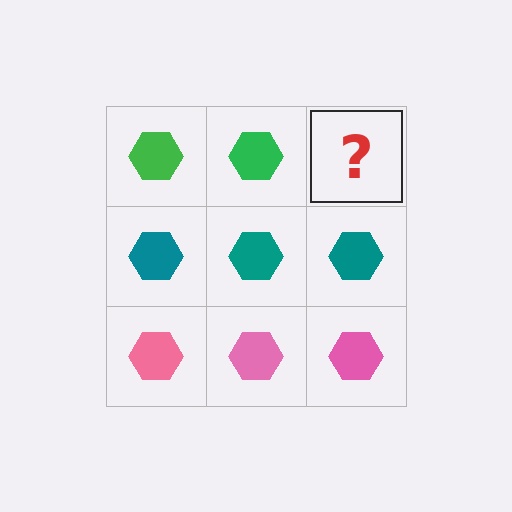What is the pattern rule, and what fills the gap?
The rule is that each row has a consistent color. The gap should be filled with a green hexagon.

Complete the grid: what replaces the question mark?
The question mark should be replaced with a green hexagon.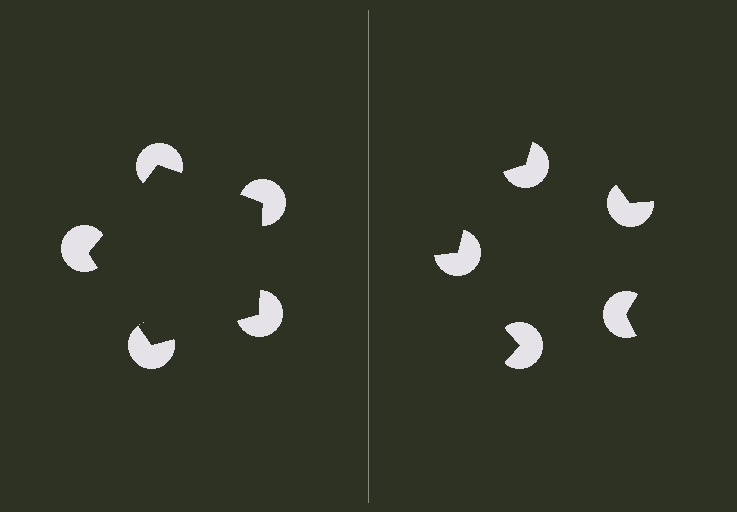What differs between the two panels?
The pac-man discs are positioned identically on both sides; only the wedge orientations differ. On the left they align to a pentagon; on the right they are misaligned.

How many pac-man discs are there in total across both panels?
10 — 5 on each side.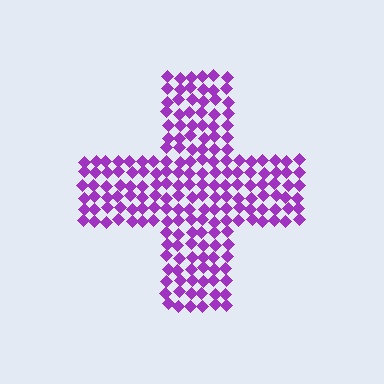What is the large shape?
The large shape is a cross.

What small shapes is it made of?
It is made of small diamonds.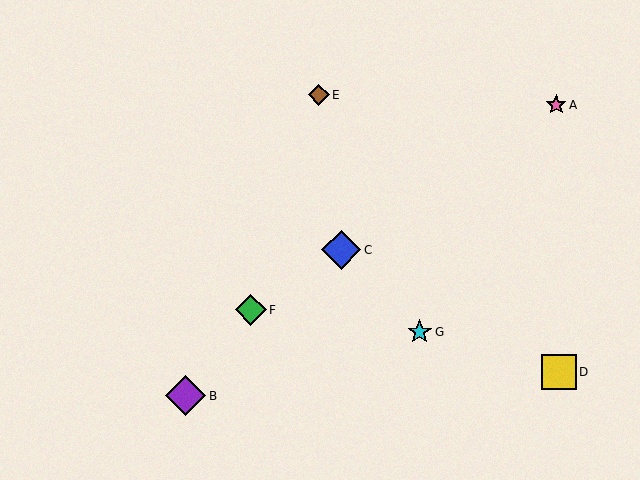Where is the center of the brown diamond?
The center of the brown diamond is at (319, 95).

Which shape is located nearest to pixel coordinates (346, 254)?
The blue diamond (labeled C) at (341, 250) is nearest to that location.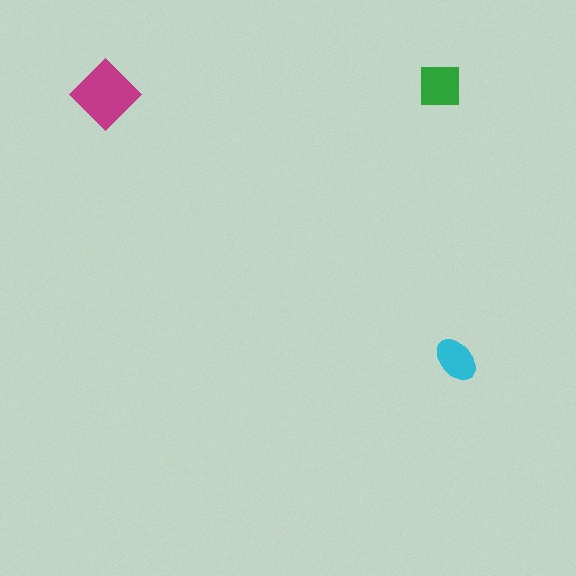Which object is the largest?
The magenta diamond.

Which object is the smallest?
The cyan ellipse.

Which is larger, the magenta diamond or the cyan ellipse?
The magenta diamond.